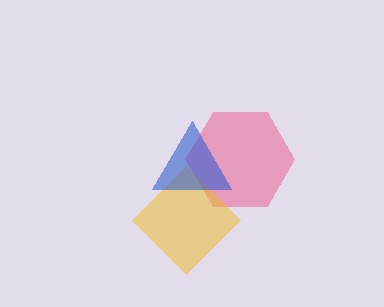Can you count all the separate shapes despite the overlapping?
Yes, there are 3 separate shapes.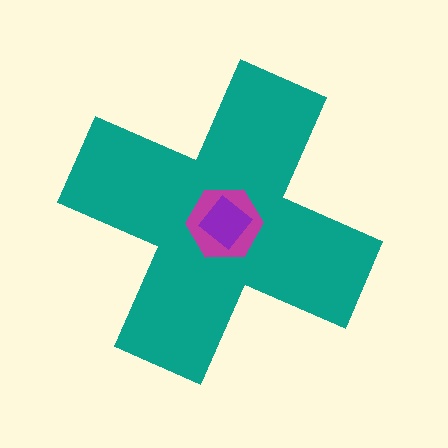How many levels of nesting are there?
3.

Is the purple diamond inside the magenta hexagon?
Yes.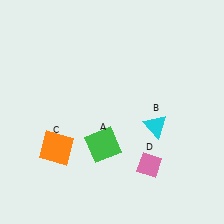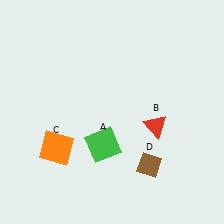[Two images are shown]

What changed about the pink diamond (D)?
In Image 1, D is pink. In Image 2, it changed to brown.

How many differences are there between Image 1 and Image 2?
There are 2 differences between the two images.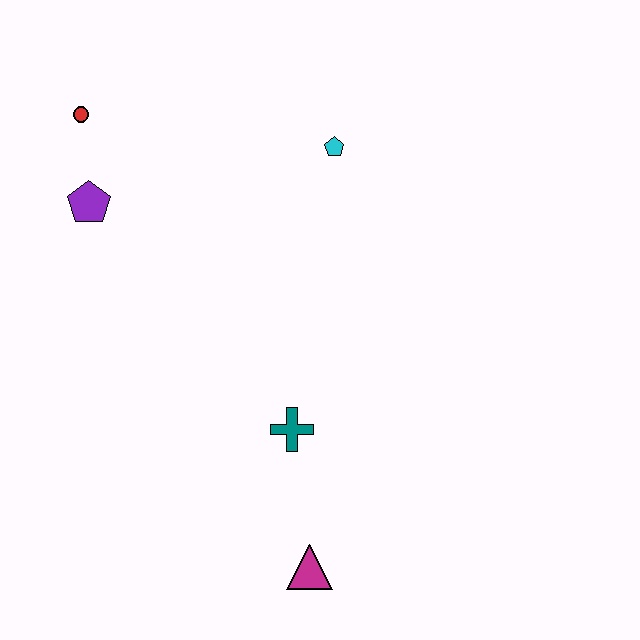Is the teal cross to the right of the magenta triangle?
No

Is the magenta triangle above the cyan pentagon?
No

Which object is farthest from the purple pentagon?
The magenta triangle is farthest from the purple pentagon.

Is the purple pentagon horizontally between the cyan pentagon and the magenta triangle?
No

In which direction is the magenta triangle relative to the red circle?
The magenta triangle is below the red circle.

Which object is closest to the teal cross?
The magenta triangle is closest to the teal cross.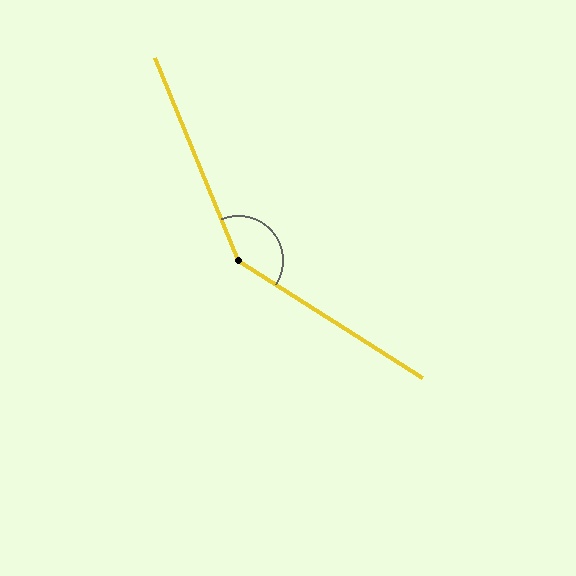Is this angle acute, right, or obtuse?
It is obtuse.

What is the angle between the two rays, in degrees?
Approximately 145 degrees.